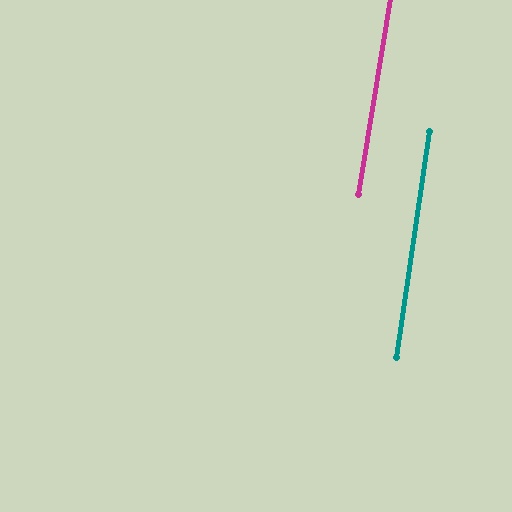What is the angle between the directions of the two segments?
Approximately 1 degree.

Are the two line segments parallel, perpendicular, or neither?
Parallel — their directions differ by only 0.6°.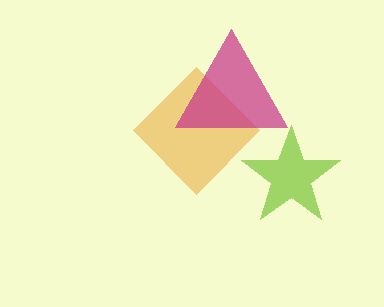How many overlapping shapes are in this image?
There are 3 overlapping shapes in the image.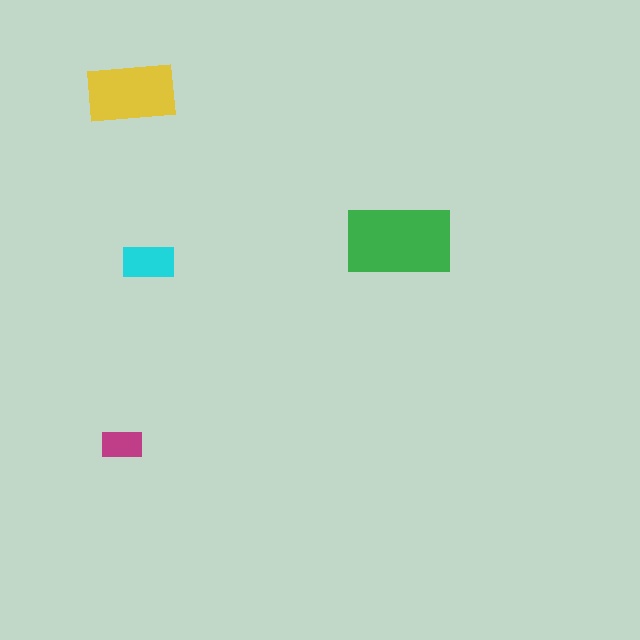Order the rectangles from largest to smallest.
the green one, the yellow one, the cyan one, the magenta one.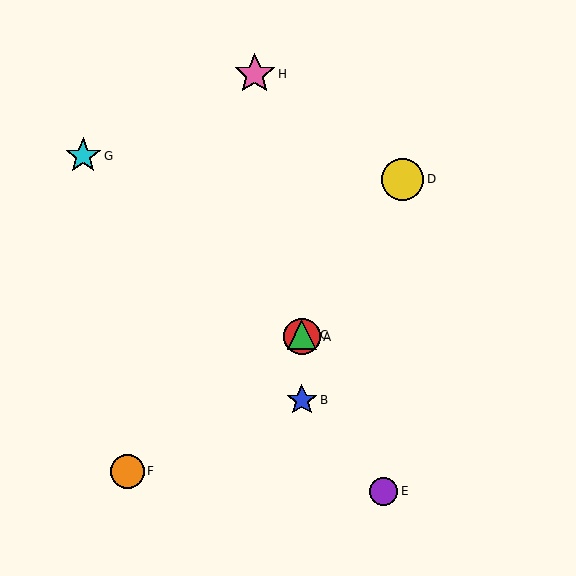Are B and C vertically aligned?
Yes, both are at x≈302.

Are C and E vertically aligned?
No, C is at x≈302 and E is at x≈384.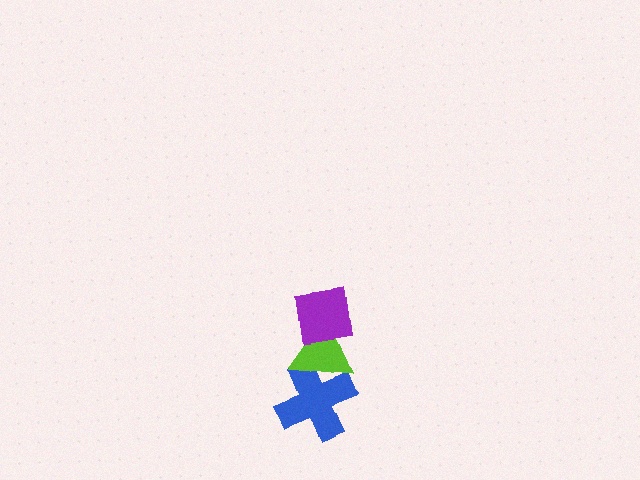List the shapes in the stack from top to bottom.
From top to bottom: the purple square, the lime triangle, the blue cross.